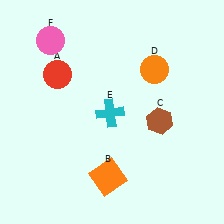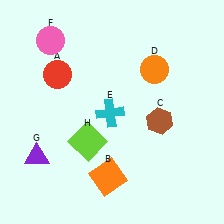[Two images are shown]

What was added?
A purple triangle (G), a lime square (H) were added in Image 2.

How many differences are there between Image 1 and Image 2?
There are 2 differences between the two images.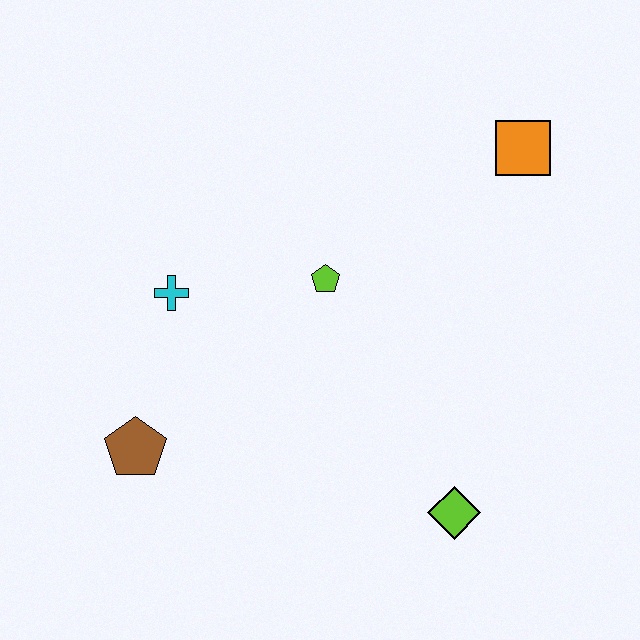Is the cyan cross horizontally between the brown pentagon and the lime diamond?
Yes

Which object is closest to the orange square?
The lime pentagon is closest to the orange square.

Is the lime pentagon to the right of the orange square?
No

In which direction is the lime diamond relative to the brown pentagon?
The lime diamond is to the right of the brown pentagon.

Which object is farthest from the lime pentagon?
The lime diamond is farthest from the lime pentagon.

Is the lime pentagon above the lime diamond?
Yes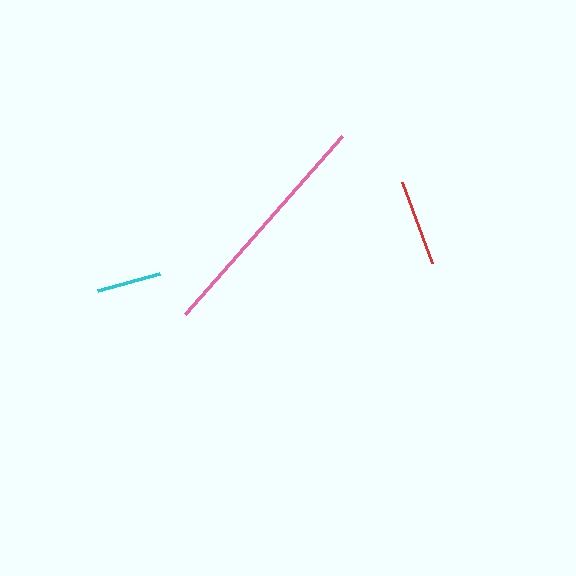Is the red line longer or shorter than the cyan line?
The red line is longer than the cyan line.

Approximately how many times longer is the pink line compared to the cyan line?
The pink line is approximately 3.7 times the length of the cyan line.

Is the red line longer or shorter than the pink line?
The pink line is longer than the red line.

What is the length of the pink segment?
The pink segment is approximately 238 pixels long.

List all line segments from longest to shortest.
From longest to shortest: pink, red, cyan.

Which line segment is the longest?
The pink line is the longest at approximately 238 pixels.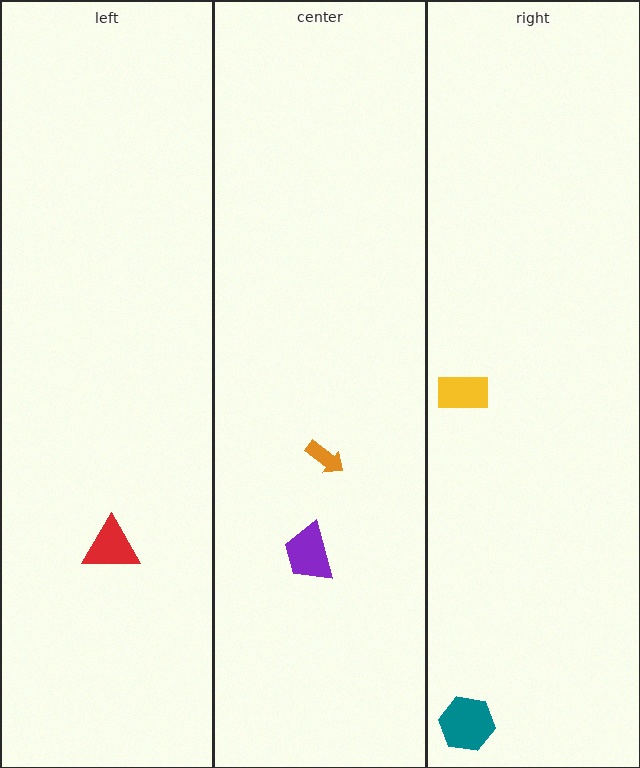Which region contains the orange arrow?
The center region.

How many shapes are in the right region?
2.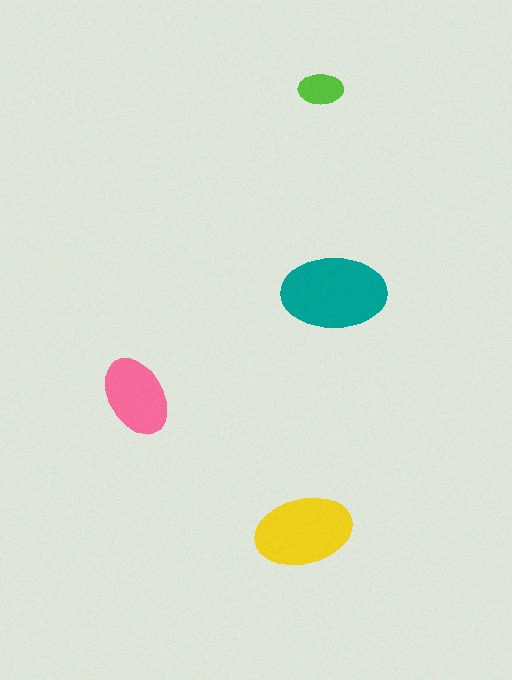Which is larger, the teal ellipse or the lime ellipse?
The teal one.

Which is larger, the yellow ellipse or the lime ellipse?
The yellow one.